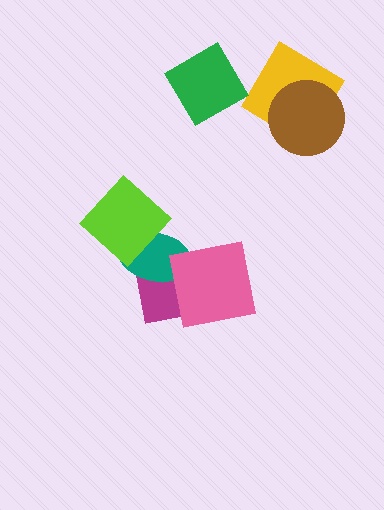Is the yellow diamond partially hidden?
Yes, it is partially covered by another shape.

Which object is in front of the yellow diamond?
The brown circle is in front of the yellow diamond.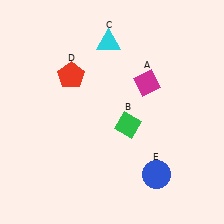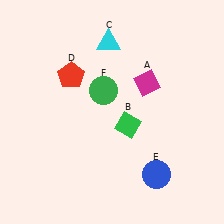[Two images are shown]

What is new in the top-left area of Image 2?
A green circle (F) was added in the top-left area of Image 2.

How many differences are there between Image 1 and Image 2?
There is 1 difference between the two images.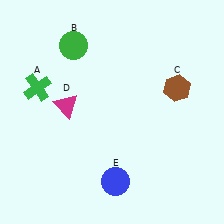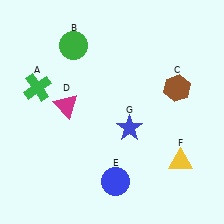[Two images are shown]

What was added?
A yellow triangle (F), a blue star (G) were added in Image 2.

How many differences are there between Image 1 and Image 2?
There are 2 differences between the two images.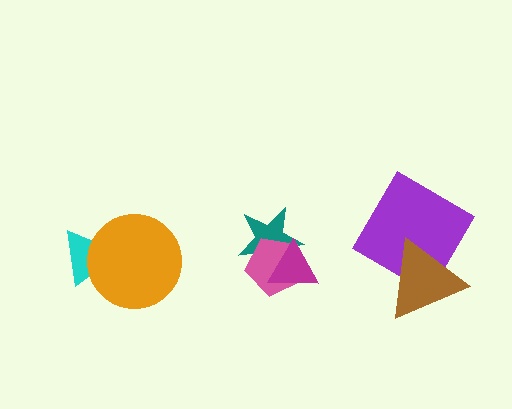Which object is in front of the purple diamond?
The brown triangle is in front of the purple diamond.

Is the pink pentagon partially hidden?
Yes, it is partially covered by another shape.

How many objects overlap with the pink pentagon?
2 objects overlap with the pink pentagon.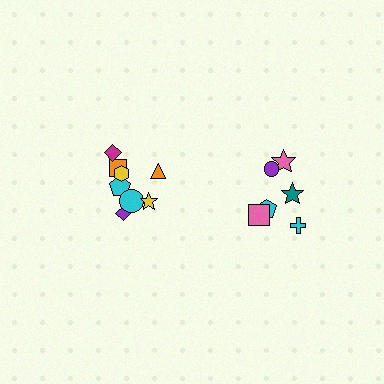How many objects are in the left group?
There are 8 objects.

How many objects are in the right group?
There are 6 objects.